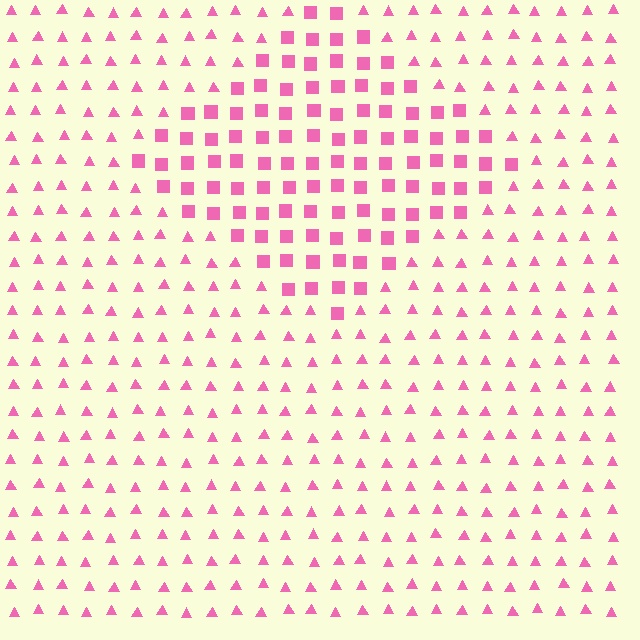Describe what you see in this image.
The image is filled with small pink elements arranged in a uniform grid. A diamond-shaped region contains squares, while the surrounding area contains triangles. The boundary is defined purely by the change in element shape.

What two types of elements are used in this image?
The image uses squares inside the diamond region and triangles outside it.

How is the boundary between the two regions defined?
The boundary is defined by a change in element shape: squares inside vs. triangles outside. All elements share the same color and spacing.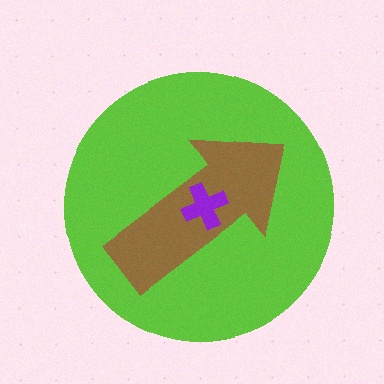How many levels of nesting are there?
3.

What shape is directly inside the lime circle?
The brown arrow.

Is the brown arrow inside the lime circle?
Yes.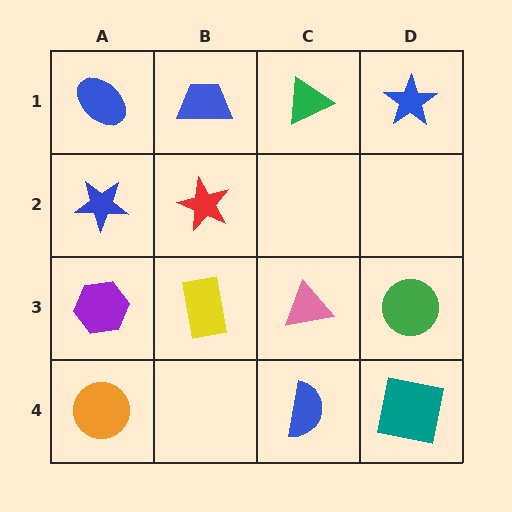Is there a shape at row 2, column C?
No, that cell is empty.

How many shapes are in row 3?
4 shapes.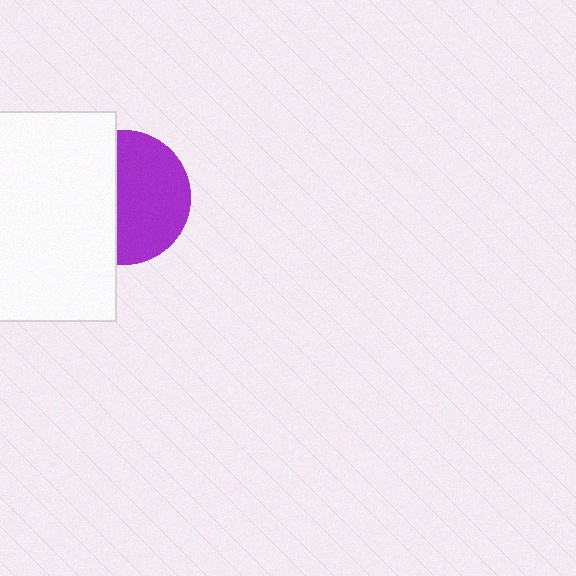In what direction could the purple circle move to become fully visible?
The purple circle could move right. That would shift it out from behind the white rectangle entirely.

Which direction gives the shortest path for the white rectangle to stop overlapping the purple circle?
Moving left gives the shortest separation.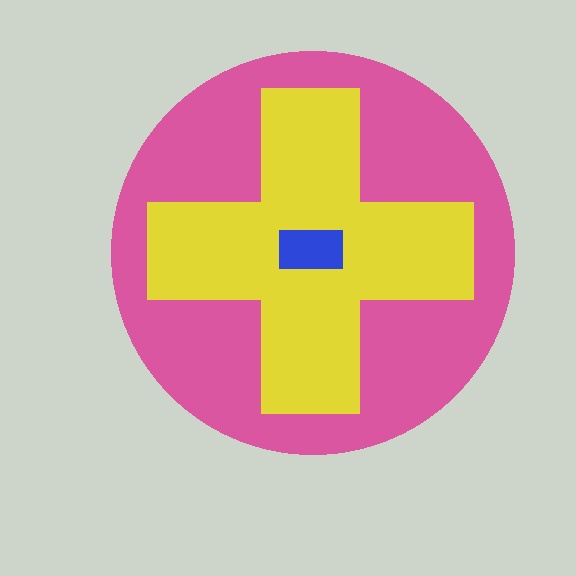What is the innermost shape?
The blue rectangle.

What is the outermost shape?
The pink circle.